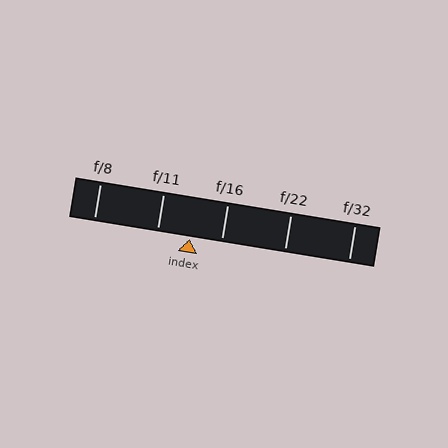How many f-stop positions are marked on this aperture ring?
There are 5 f-stop positions marked.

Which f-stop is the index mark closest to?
The index mark is closest to f/16.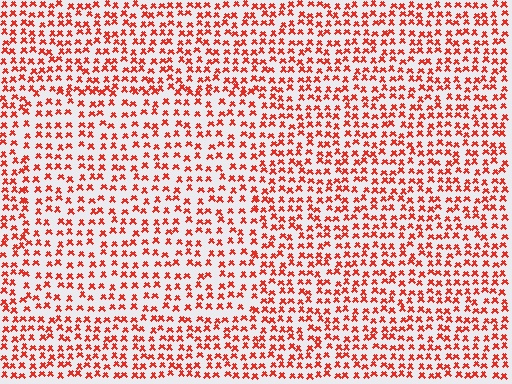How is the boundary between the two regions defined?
The boundary is defined by a change in element density (approximately 1.4x ratio). All elements are the same color, size, and shape.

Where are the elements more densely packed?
The elements are more densely packed outside the rectangle boundary.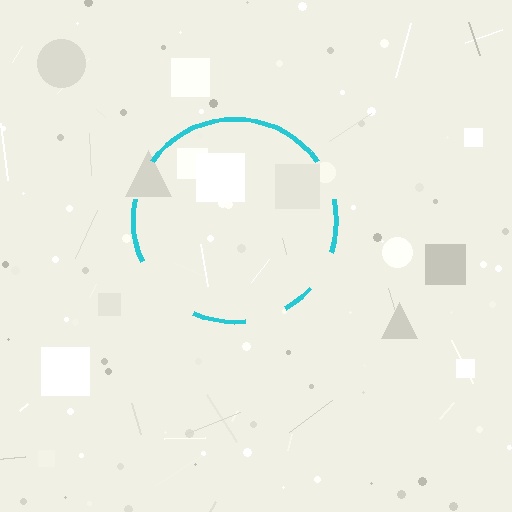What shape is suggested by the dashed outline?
The dashed outline suggests a circle.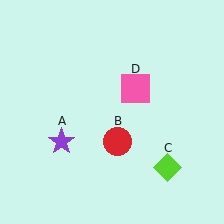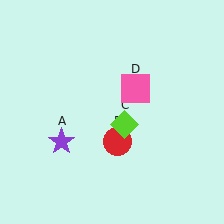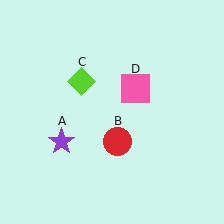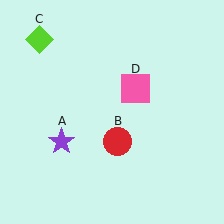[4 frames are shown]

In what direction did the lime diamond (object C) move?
The lime diamond (object C) moved up and to the left.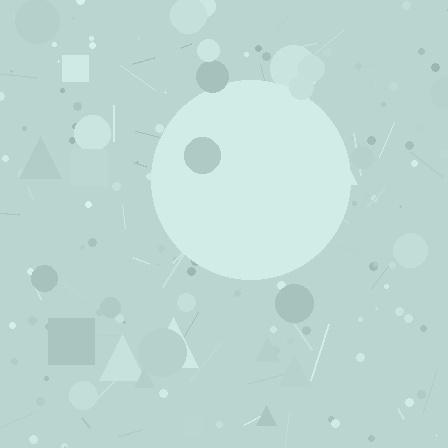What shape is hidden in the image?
A circle is hidden in the image.